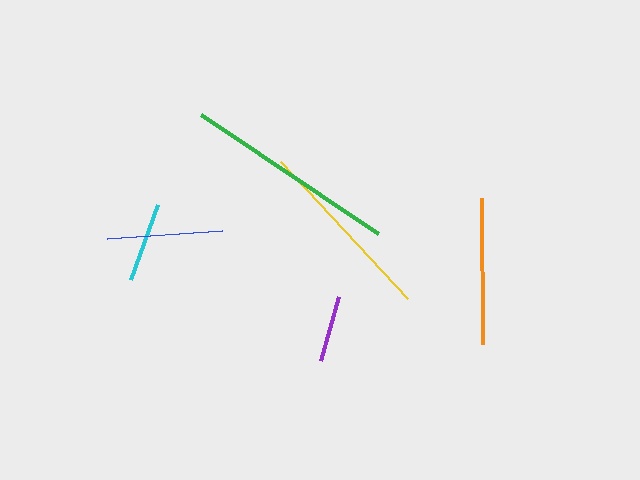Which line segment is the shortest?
The purple line is the shortest at approximately 66 pixels.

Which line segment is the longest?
The green line is the longest at approximately 213 pixels.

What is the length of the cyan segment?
The cyan segment is approximately 80 pixels long.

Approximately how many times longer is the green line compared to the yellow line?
The green line is approximately 1.1 times the length of the yellow line.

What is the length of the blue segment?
The blue segment is approximately 115 pixels long.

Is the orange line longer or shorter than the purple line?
The orange line is longer than the purple line.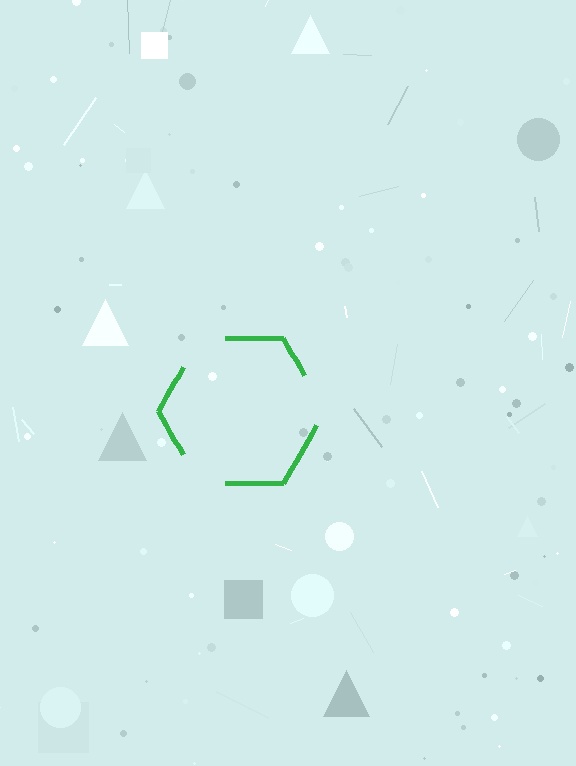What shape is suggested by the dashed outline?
The dashed outline suggests a hexagon.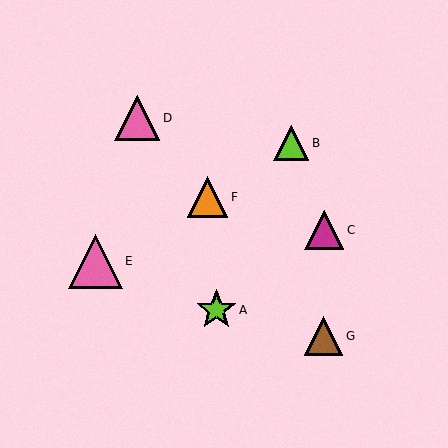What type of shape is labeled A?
Shape A is a lime star.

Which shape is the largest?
The pink triangle (labeled E) is the largest.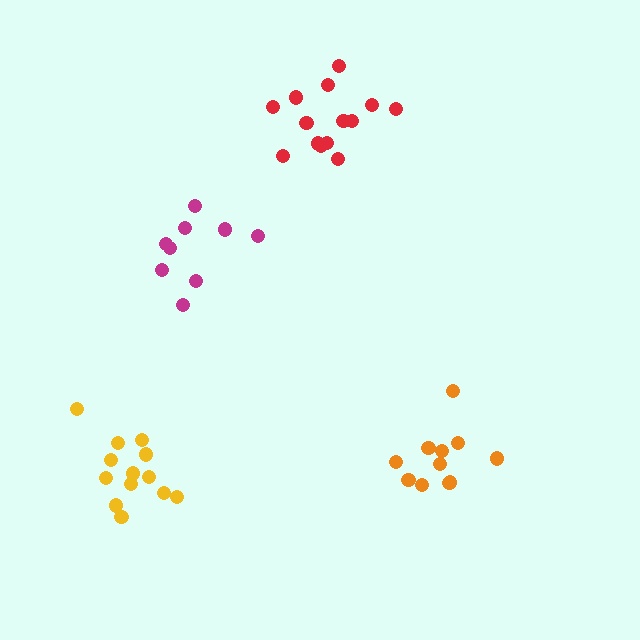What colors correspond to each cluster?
The clusters are colored: magenta, yellow, red, orange.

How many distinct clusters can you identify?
There are 4 distinct clusters.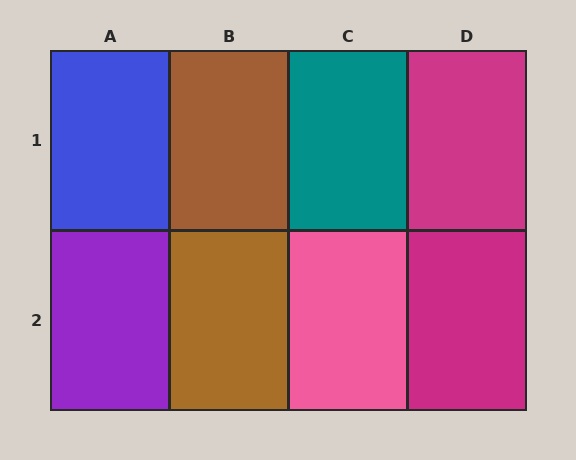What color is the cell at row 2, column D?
Magenta.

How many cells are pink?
1 cell is pink.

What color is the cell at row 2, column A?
Purple.